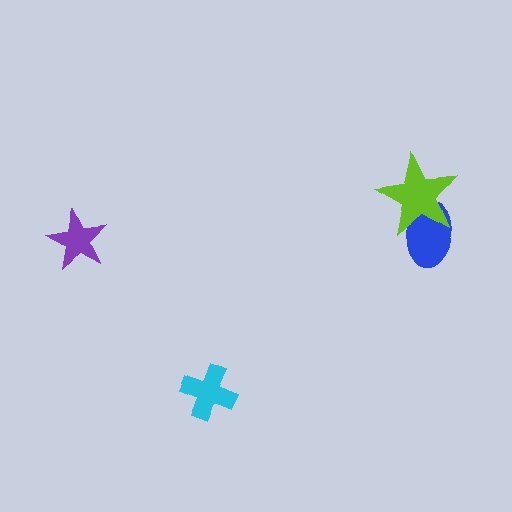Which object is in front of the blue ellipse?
The lime star is in front of the blue ellipse.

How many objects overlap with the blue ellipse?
1 object overlaps with the blue ellipse.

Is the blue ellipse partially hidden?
Yes, it is partially covered by another shape.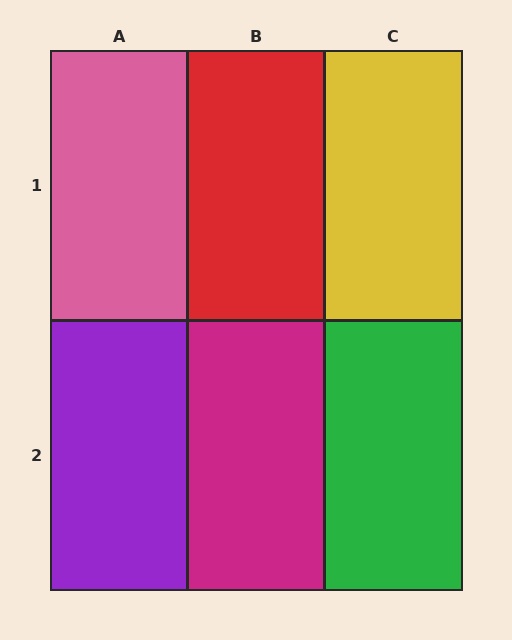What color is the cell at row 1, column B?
Red.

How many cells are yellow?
1 cell is yellow.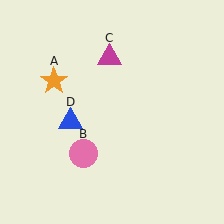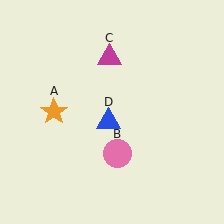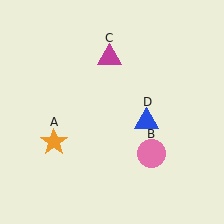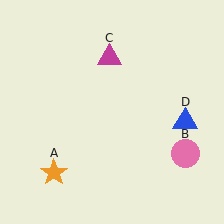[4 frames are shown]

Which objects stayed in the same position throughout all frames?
Magenta triangle (object C) remained stationary.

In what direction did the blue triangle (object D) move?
The blue triangle (object D) moved right.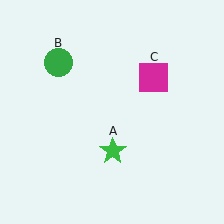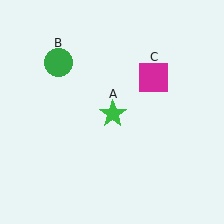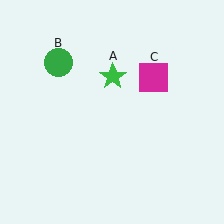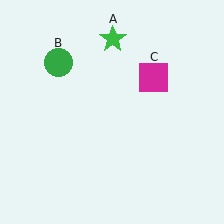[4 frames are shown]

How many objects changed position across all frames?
1 object changed position: green star (object A).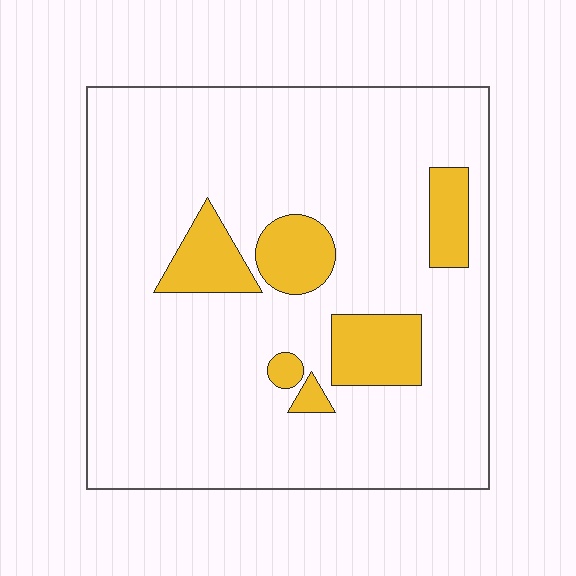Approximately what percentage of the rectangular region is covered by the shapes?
Approximately 15%.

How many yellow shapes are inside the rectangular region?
6.